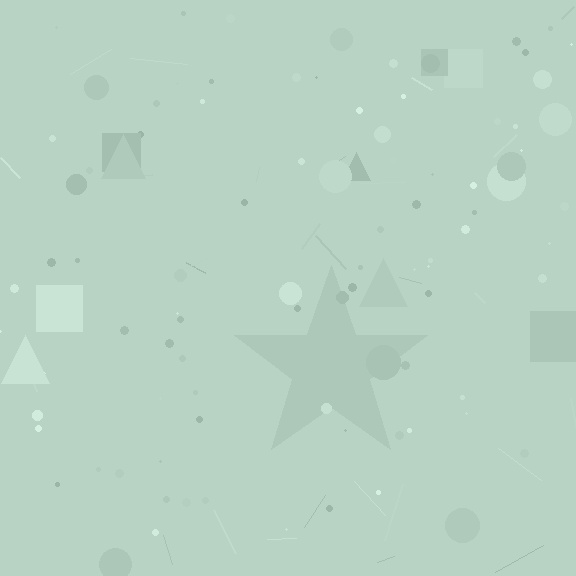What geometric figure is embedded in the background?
A star is embedded in the background.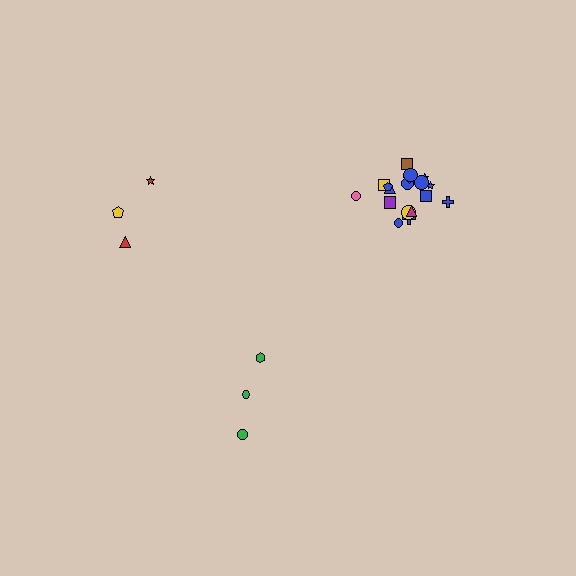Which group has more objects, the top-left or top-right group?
The top-right group.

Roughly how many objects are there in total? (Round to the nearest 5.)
Roughly 25 objects in total.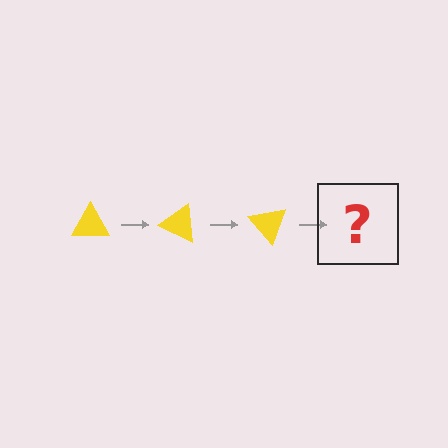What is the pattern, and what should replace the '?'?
The pattern is that the triangle rotates 25 degrees each step. The '?' should be a yellow triangle rotated 75 degrees.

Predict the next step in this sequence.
The next step is a yellow triangle rotated 75 degrees.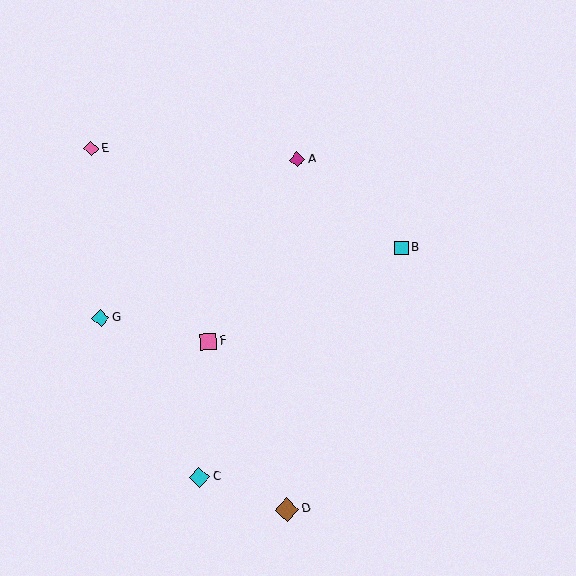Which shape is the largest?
The brown diamond (labeled D) is the largest.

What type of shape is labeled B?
Shape B is a cyan square.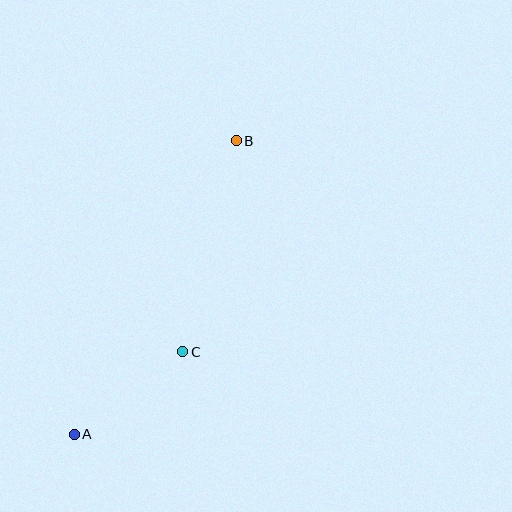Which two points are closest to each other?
Points A and C are closest to each other.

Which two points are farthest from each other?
Points A and B are farthest from each other.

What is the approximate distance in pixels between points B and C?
The distance between B and C is approximately 217 pixels.